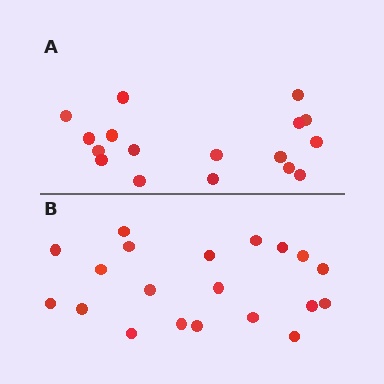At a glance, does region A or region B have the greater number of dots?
Region B (the bottom region) has more dots.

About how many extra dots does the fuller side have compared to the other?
Region B has just a few more — roughly 2 or 3 more dots than region A.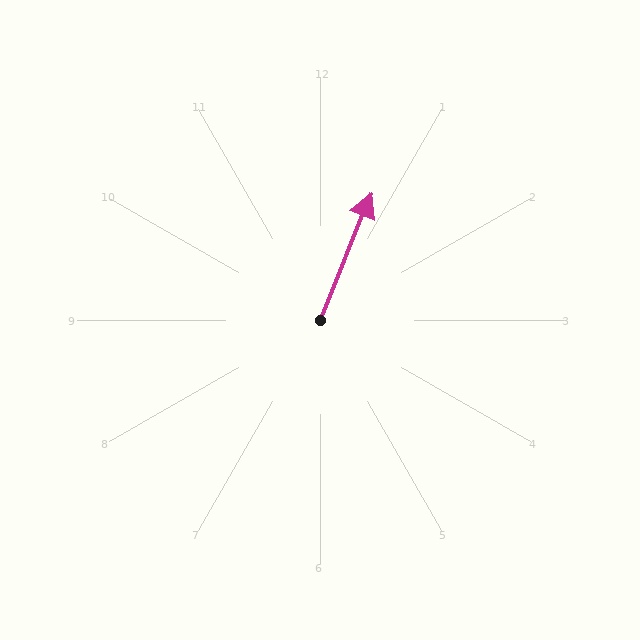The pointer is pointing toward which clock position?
Roughly 1 o'clock.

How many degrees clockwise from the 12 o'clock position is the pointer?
Approximately 22 degrees.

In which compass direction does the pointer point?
North.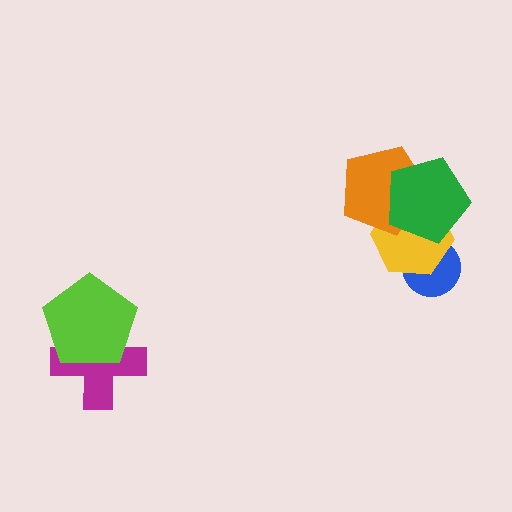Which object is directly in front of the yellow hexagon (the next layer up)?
The orange pentagon is directly in front of the yellow hexagon.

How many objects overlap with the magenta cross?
1 object overlaps with the magenta cross.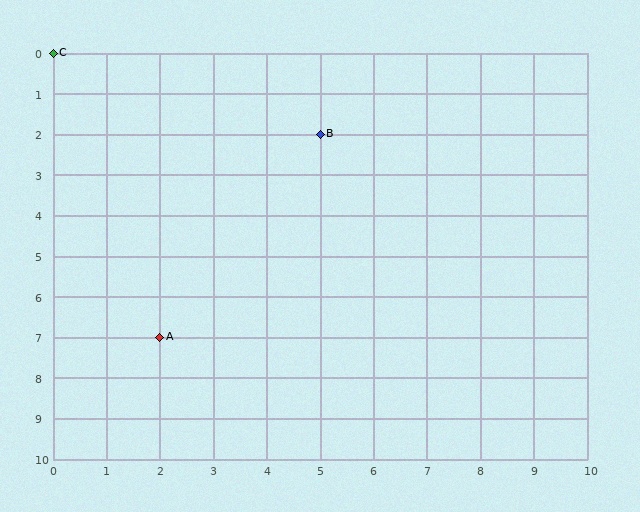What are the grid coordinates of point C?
Point C is at grid coordinates (0, 0).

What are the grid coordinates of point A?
Point A is at grid coordinates (2, 7).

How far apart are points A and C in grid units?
Points A and C are 2 columns and 7 rows apart (about 7.3 grid units diagonally).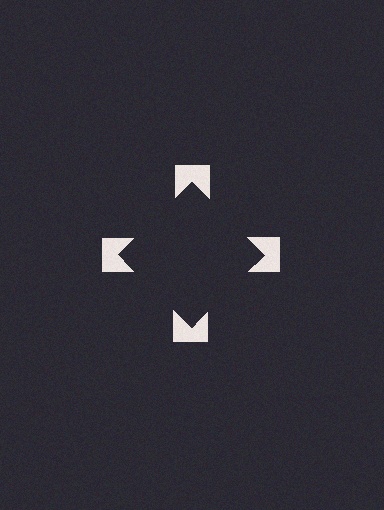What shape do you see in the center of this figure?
An illusory square — its edges are inferred from the aligned wedge cuts in the notched squares, not physically drawn.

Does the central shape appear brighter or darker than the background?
It typically appears slightly darker than the background, even though no actual brightness change is drawn.